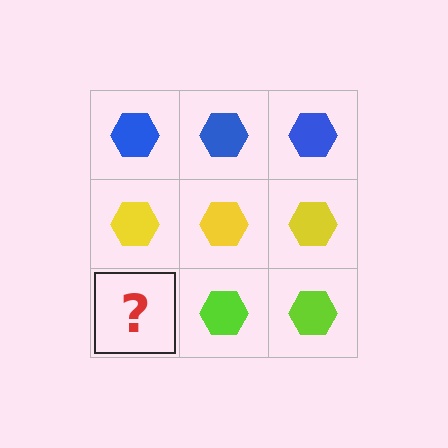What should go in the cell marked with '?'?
The missing cell should contain a lime hexagon.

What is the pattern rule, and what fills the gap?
The rule is that each row has a consistent color. The gap should be filled with a lime hexagon.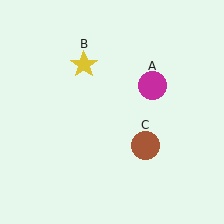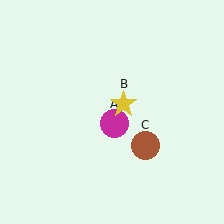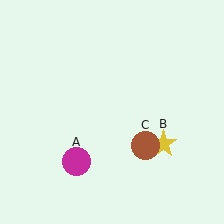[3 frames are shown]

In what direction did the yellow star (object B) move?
The yellow star (object B) moved down and to the right.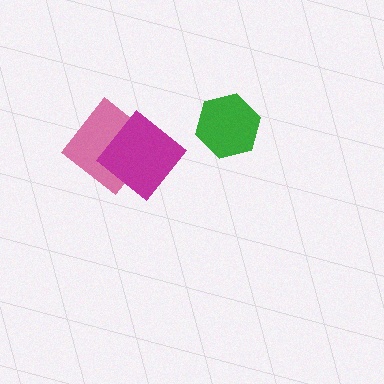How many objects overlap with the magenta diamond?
1 object overlaps with the magenta diamond.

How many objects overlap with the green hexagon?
0 objects overlap with the green hexagon.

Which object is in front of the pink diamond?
The magenta diamond is in front of the pink diamond.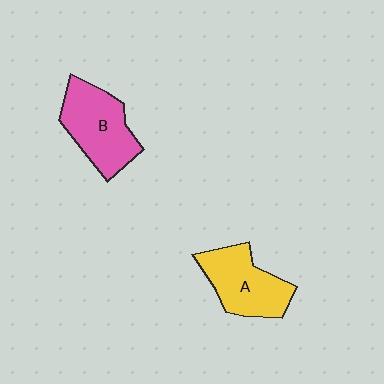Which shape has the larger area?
Shape B (pink).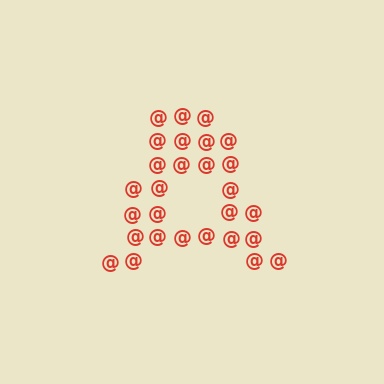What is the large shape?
The large shape is the letter A.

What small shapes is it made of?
It is made of small at signs.